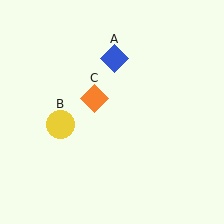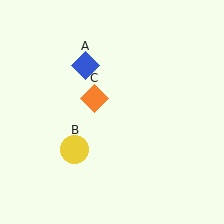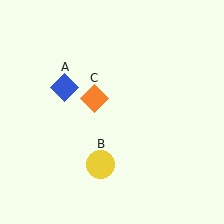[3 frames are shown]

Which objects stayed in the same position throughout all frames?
Orange diamond (object C) remained stationary.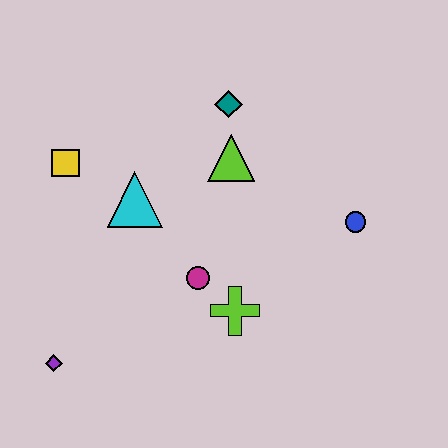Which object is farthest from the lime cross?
The yellow square is farthest from the lime cross.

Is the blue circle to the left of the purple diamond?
No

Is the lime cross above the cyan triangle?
No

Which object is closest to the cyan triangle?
The yellow square is closest to the cyan triangle.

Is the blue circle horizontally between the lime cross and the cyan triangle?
No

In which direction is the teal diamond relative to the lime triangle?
The teal diamond is above the lime triangle.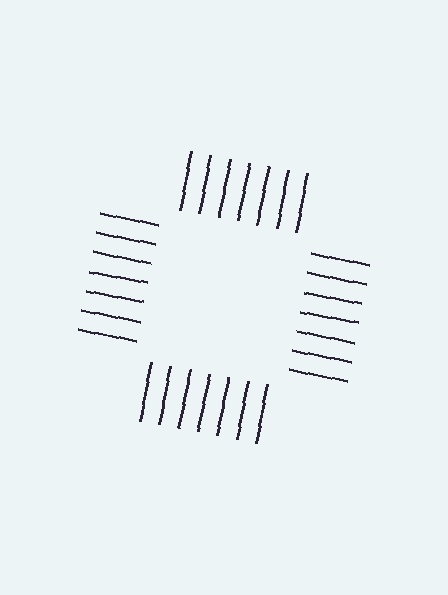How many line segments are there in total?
28 — 7 along each of the 4 edges.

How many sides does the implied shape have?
4 sides — the line-ends trace a square.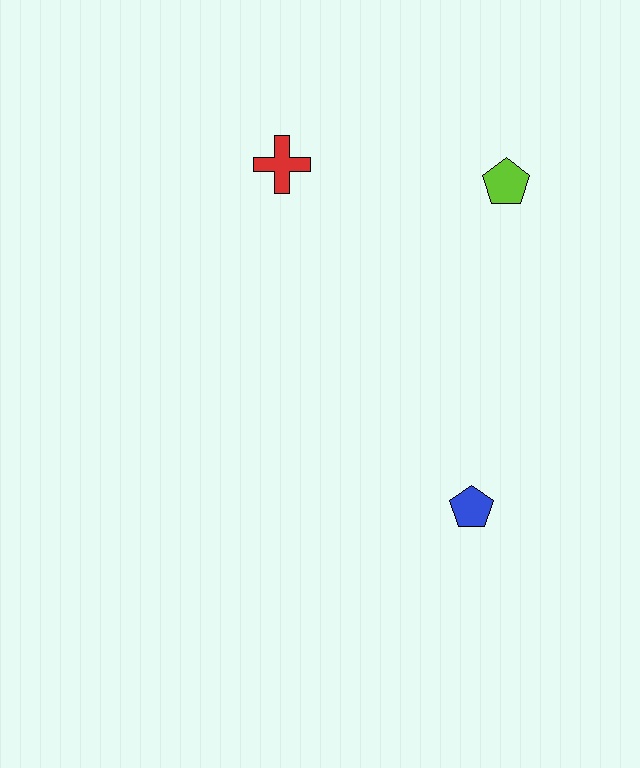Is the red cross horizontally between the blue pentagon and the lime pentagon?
No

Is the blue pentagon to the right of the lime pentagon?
No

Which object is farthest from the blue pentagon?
The red cross is farthest from the blue pentagon.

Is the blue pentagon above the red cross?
No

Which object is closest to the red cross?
The lime pentagon is closest to the red cross.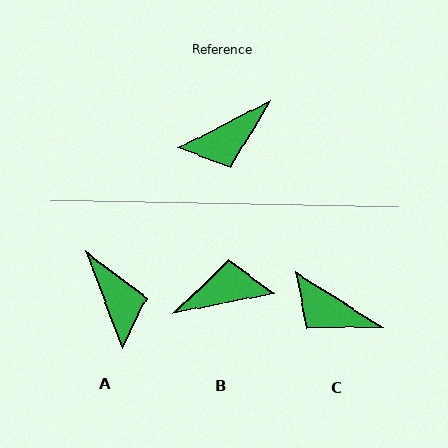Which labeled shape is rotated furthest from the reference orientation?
B, about 165 degrees away.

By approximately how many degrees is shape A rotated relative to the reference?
Approximately 83 degrees counter-clockwise.